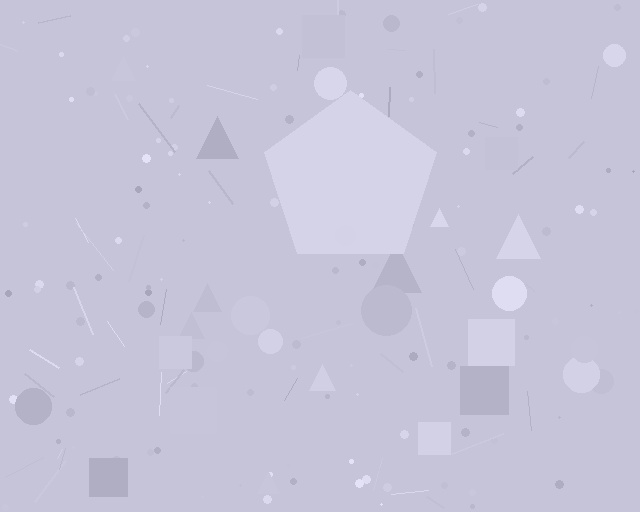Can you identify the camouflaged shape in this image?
The camouflaged shape is a pentagon.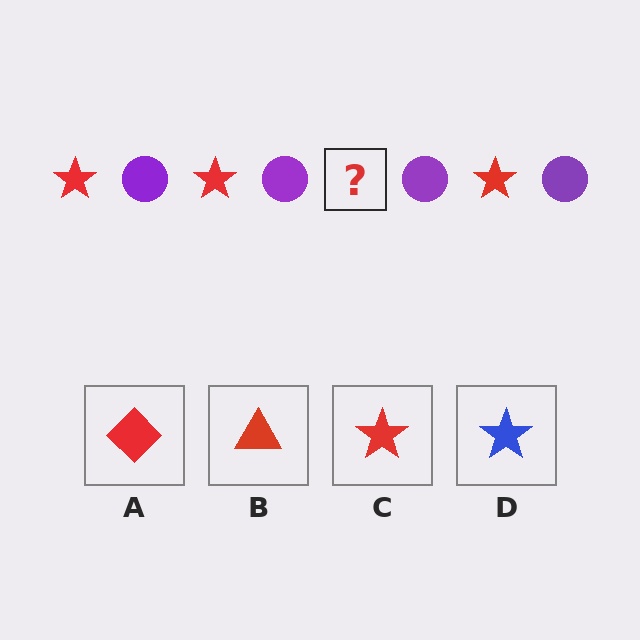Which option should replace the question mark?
Option C.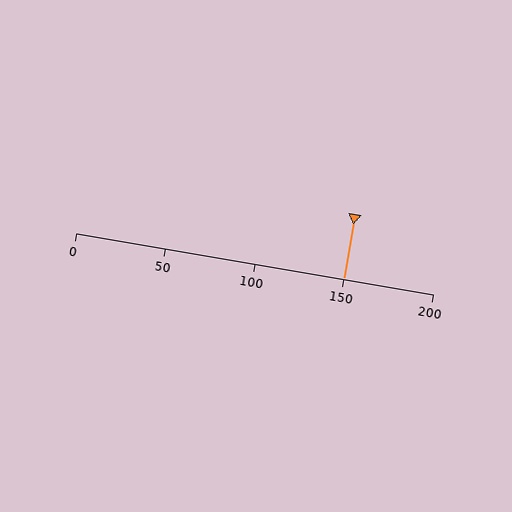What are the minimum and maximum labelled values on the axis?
The axis runs from 0 to 200.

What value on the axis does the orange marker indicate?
The marker indicates approximately 150.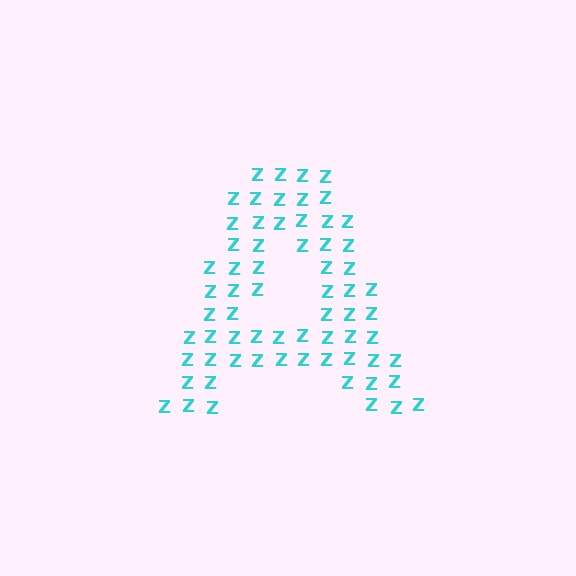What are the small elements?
The small elements are letter Z's.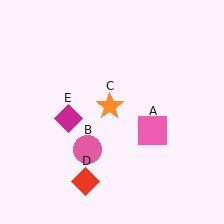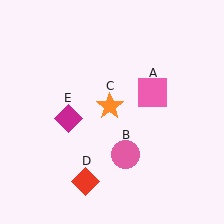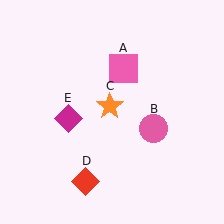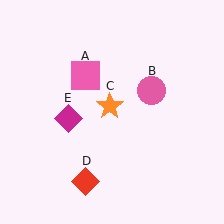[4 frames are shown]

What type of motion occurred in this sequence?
The pink square (object A), pink circle (object B) rotated counterclockwise around the center of the scene.